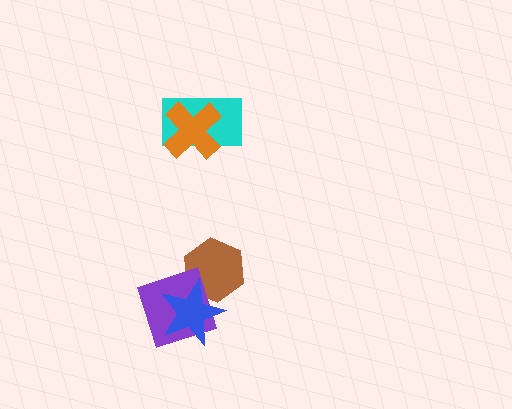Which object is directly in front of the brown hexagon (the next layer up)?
The purple diamond is directly in front of the brown hexagon.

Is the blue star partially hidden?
No, no other shape covers it.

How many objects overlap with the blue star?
2 objects overlap with the blue star.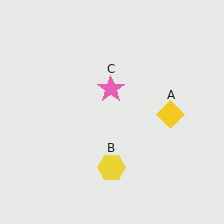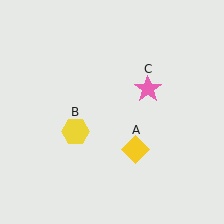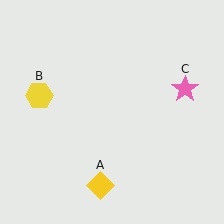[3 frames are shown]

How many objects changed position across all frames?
3 objects changed position: yellow diamond (object A), yellow hexagon (object B), pink star (object C).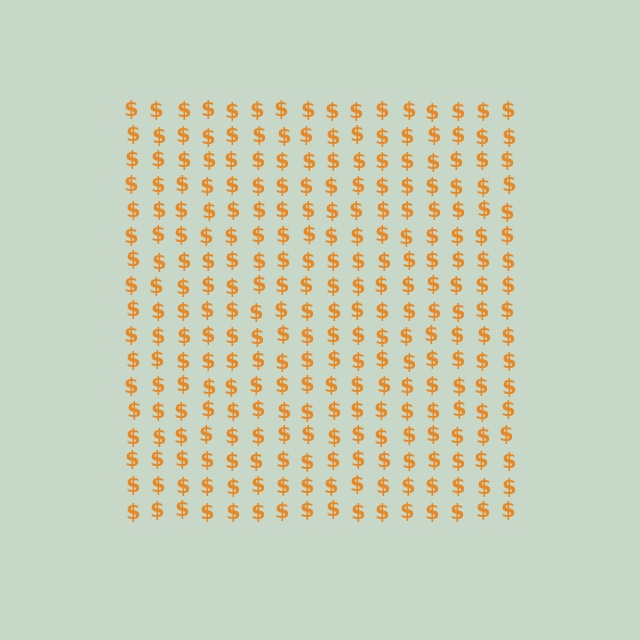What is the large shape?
The large shape is a square.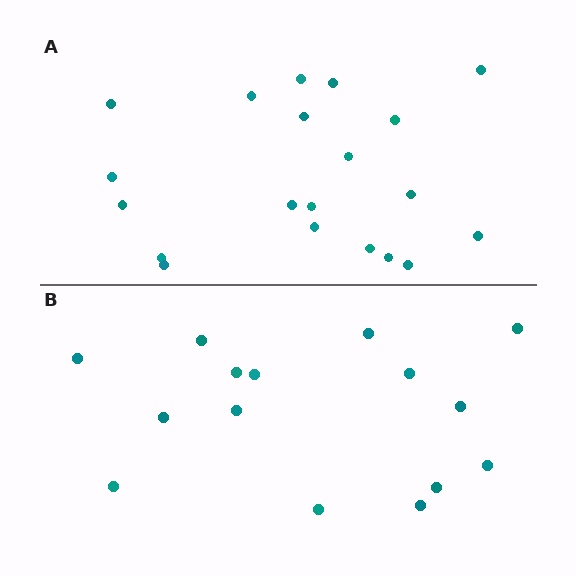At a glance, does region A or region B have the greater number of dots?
Region A (the top region) has more dots.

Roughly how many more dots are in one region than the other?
Region A has about 5 more dots than region B.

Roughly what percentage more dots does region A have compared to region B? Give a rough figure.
About 35% more.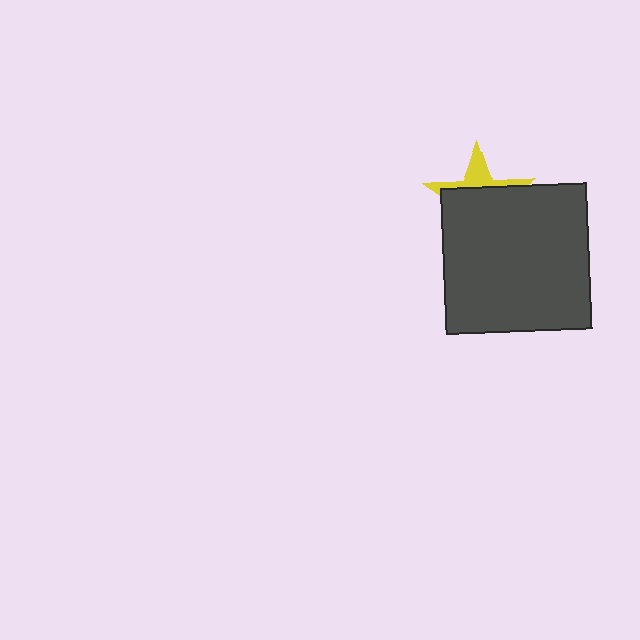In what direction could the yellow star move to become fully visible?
The yellow star could move up. That would shift it out from behind the dark gray square entirely.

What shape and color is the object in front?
The object in front is a dark gray square.